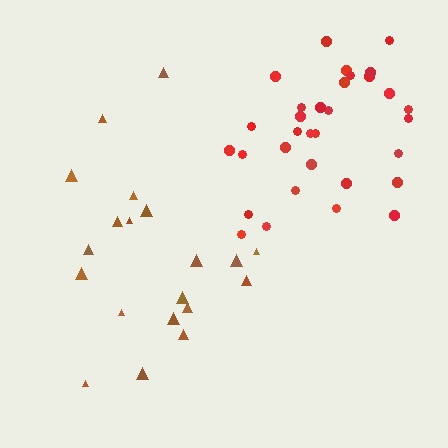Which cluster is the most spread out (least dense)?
Brown.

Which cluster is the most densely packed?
Red.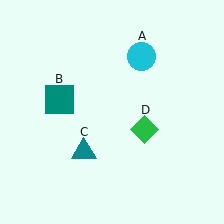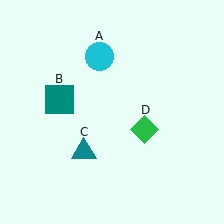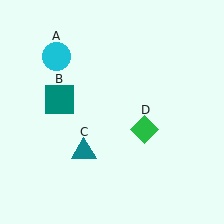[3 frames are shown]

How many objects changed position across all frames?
1 object changed position: cyan circle (object A).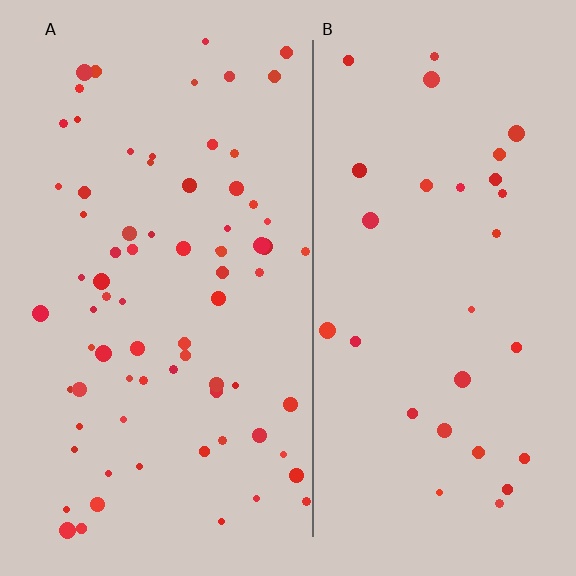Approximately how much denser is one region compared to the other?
Approximately 2.5× — region A over region B.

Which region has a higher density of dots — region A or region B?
A (the left).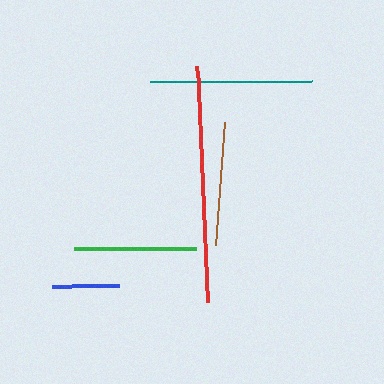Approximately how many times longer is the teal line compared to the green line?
The teal line is approximately 1.3 times the length of the green line.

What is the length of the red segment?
The red segment is approximately 236 pixels long.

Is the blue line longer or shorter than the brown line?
The brown line is longer than the blue line.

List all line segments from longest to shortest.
From longest to shortest: red, teal, brown, green, blue.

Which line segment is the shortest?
The blue line is the shortest at approximately 67 pixels.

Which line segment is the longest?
The red line is the longest at approximately 236 pixels.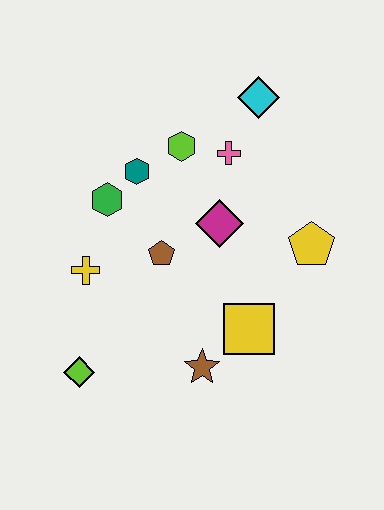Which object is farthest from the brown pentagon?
The cyan diamond is farthest from the brown pentagon.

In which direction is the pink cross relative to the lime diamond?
The pink cross is above the lime diamond.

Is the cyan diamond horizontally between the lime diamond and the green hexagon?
No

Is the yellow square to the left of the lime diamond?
No